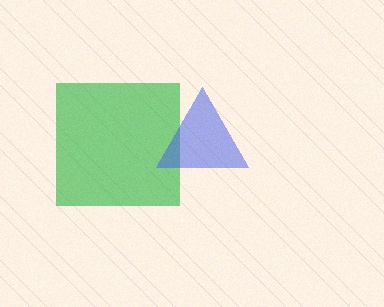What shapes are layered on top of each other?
The layered shapes are: a green square, a blue triangle.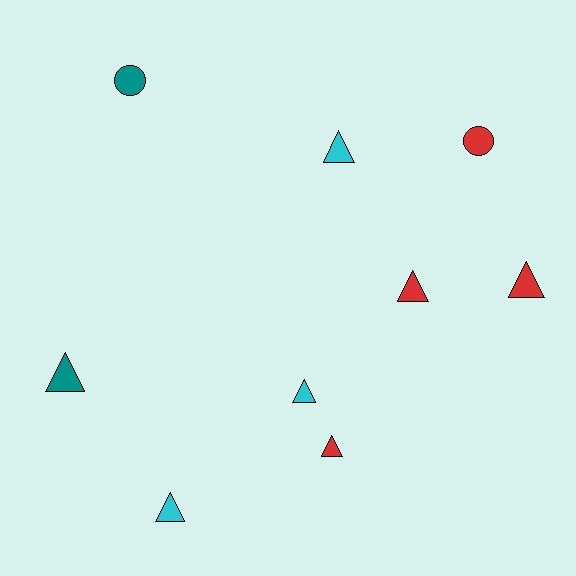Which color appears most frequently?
Red, with 4 objects.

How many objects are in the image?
There are 9 objects.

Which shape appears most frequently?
Triangle, with 7 objects.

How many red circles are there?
There is 1 red circle.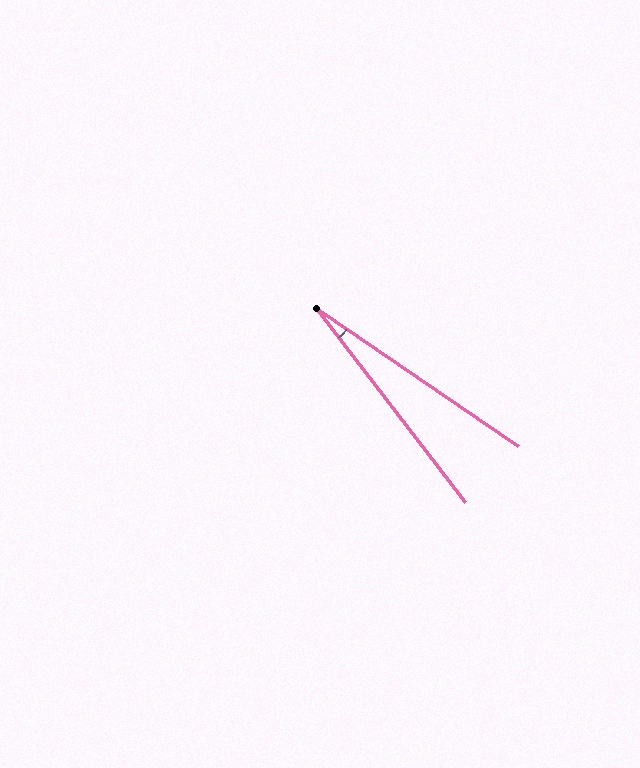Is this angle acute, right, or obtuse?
It is acute.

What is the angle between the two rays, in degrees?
Approximately 18 degrees.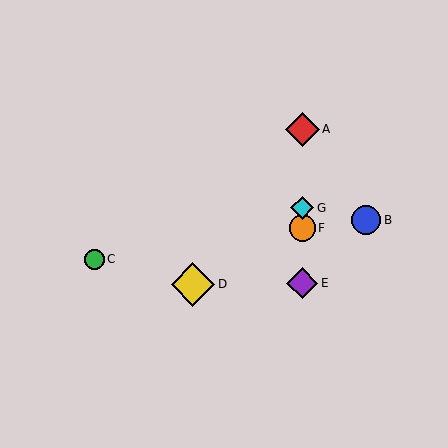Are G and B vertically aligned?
No, G is at x≈302 and B is at x≈366.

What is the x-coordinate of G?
Object G is at x≈302.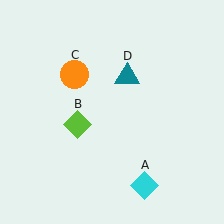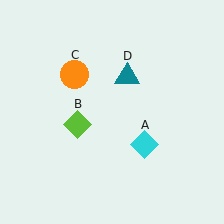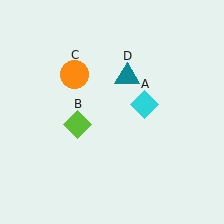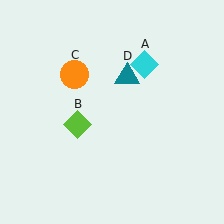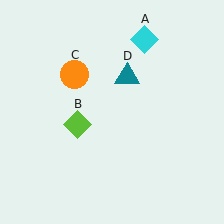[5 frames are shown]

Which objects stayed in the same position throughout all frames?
Lime diamond (object B) and orange circle (object C) and teal triangle (object D) remained stationary.